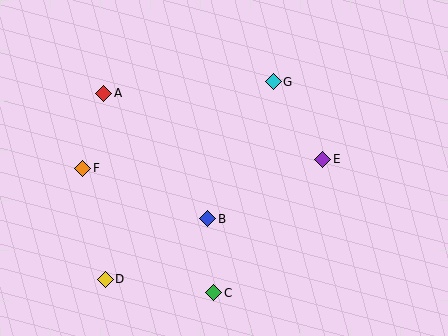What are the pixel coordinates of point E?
Point E is at (323, 159).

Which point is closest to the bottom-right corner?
Point E is closest to the bottom-right corner.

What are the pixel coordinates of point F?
Point F is at (83, 168).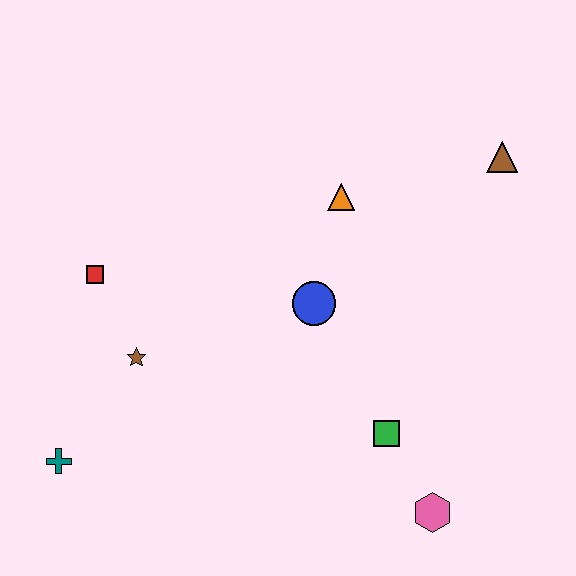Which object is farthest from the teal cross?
The brown triangle is farthest from the teal cross.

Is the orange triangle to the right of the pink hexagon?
No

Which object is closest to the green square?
The pink hexagon is closest to the green square.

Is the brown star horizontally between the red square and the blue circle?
Yes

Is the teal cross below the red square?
Yes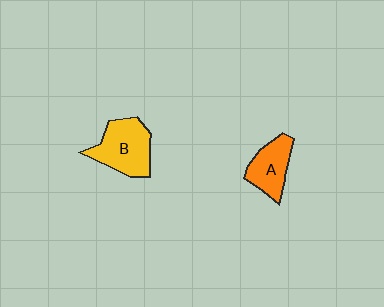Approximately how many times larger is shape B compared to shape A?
Approximately 1.4 times.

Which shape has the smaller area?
Shape A (orange).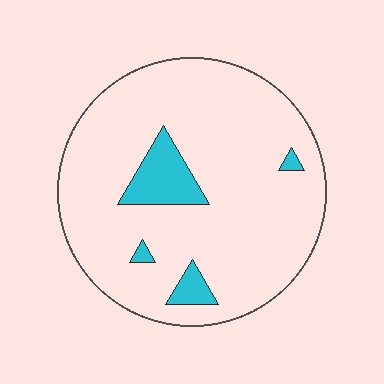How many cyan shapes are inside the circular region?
4.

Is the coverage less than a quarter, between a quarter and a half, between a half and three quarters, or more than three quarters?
Less than a quarter.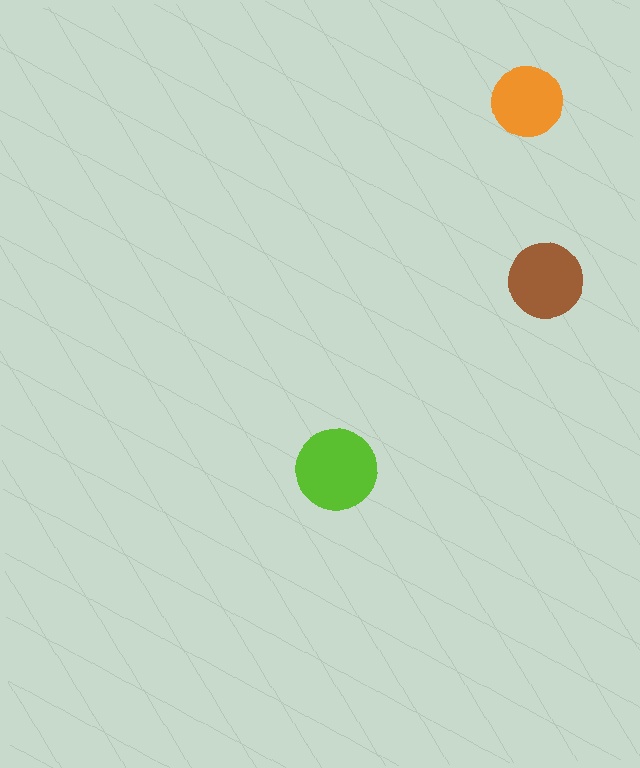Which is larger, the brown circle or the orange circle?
The brown one.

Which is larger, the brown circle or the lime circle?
The lime one.